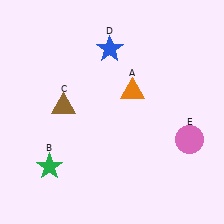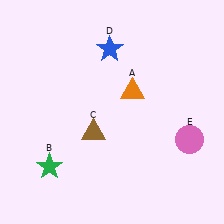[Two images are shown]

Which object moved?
The brown triangle (C) moved right.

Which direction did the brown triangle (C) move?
The brown triangle (C) moved right.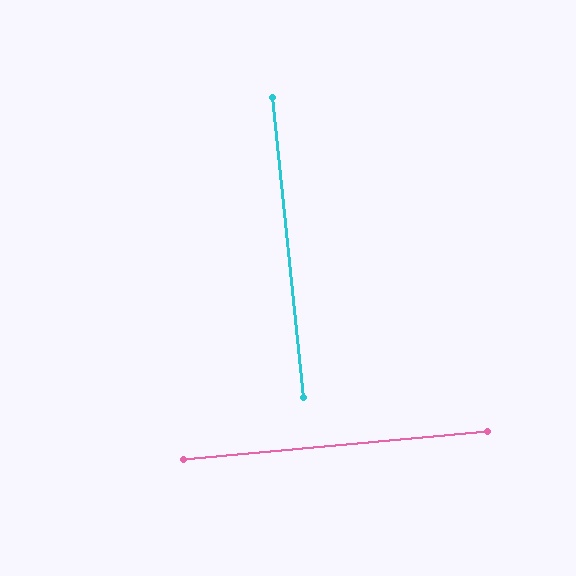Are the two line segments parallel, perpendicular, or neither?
Perpendicular — they meet at approximately 89°.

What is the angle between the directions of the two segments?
Approximately 89 degrees.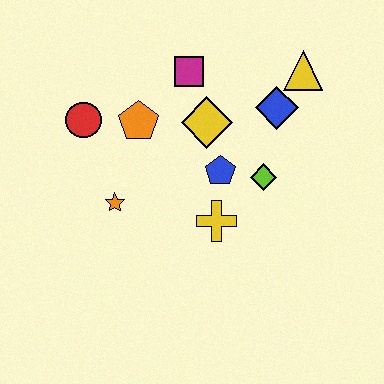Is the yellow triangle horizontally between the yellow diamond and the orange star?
No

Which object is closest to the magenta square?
The yellow diamond is closest to the magenta square.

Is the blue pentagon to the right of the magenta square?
Yes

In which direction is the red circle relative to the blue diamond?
The red circle is to the left of the blue diamond.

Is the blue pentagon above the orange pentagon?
No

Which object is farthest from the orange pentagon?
The yellow triangle is farthest from the orange pentagon.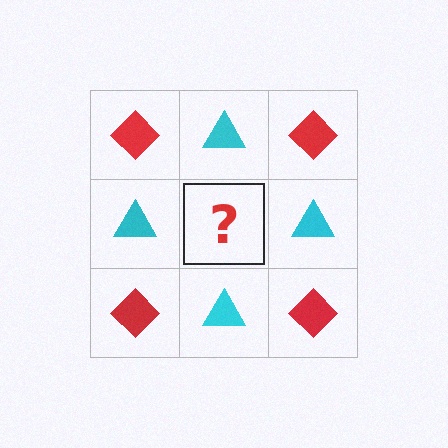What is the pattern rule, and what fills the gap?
The rule is that it alternates red diamond and cyan triangle in a checkerboard pattern. The gap should be filled with a red diamond.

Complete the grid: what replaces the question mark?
The question mark should be replaced with a red diamond.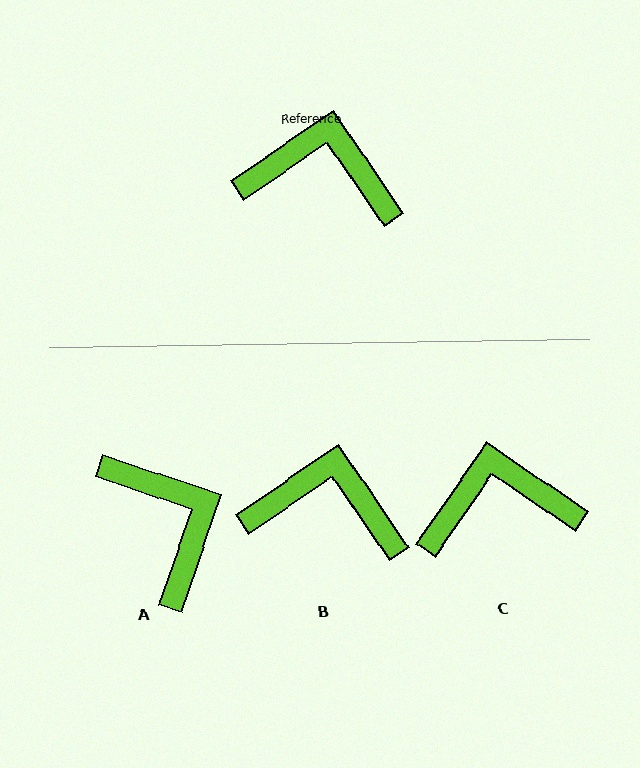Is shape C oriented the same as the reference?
No, it is off by about 21 degrees.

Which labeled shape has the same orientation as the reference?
B.